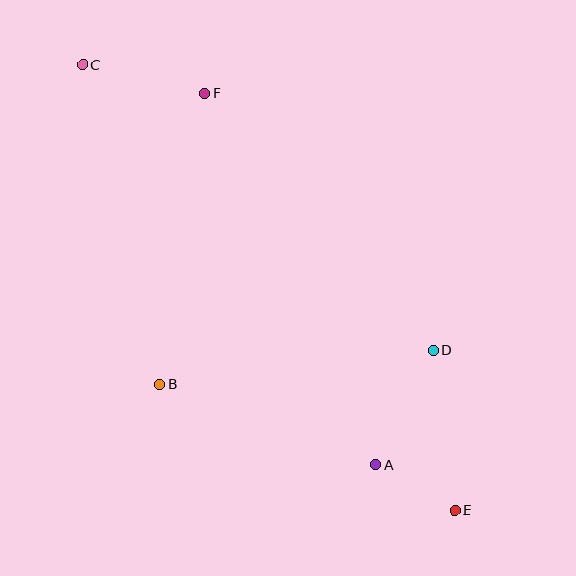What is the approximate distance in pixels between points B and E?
The distance between B and E is approximately 321 pixels.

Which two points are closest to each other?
Points A and E are closest to each other.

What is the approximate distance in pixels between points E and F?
The distance between E and F is approximately 486 pixels.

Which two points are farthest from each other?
Points C and E are farthest from each other.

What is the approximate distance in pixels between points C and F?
The distance between C and F is approximately 125 pixels.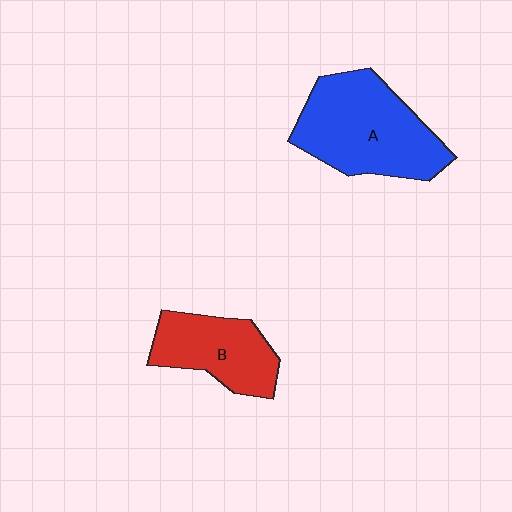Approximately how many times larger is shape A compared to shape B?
Approximately 1.5 times.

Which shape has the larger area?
Shape A (blue).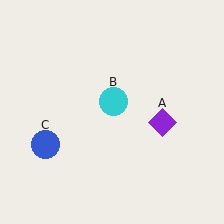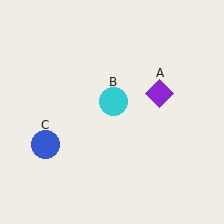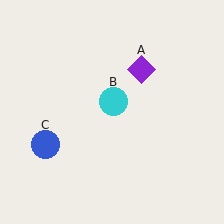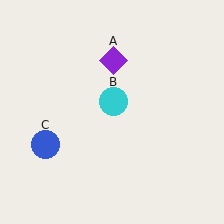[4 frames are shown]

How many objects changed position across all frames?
1 object changed position: purple diamond (object A).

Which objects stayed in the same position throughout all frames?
Cyan circle (object B) and blue circle (object C) remained stationary.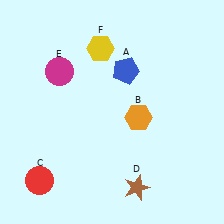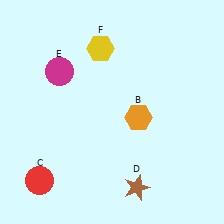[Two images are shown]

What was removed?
The blue pentagon (A) was removed in Image 2.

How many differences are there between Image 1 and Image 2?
There is 1 difference between the two images.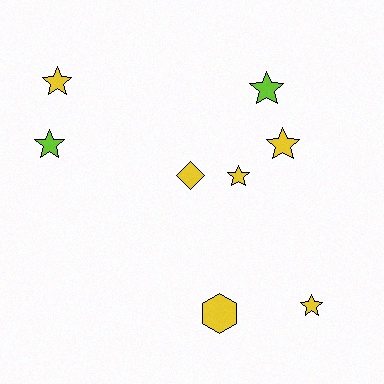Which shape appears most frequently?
Star, with 6 objects.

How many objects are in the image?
There are 8 objects.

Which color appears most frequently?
Yellow, with 6 objects.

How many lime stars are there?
There are 2 lime stars.